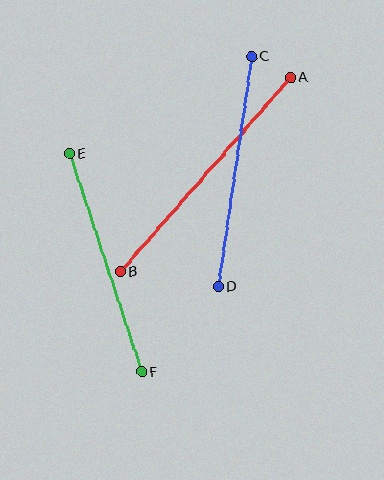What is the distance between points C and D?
The distance is approximately 232 pixels.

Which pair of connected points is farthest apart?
Points A and B are farthest apart.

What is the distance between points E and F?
The distance is approximately 230 pixels.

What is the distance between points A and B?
The distance is approximately 258 pixels.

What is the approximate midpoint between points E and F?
The midpoint is at approximately (106, 263) pixels.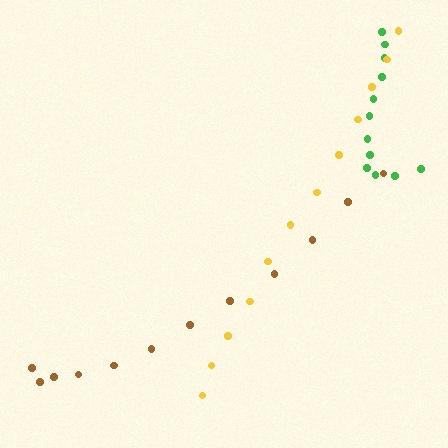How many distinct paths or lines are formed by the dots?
There are 3 distinct paths.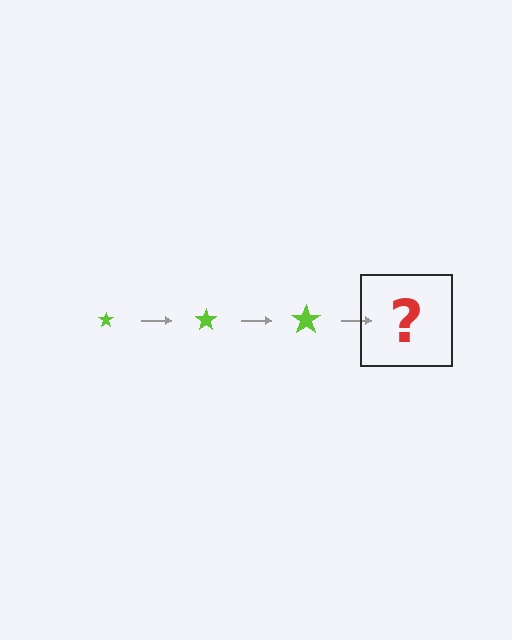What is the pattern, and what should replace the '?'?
The pattern is that the star gets progressively larger each step. The '?' should be a lime star, larger than the previous one.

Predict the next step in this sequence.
The next step is a lime star, larger than the previous one.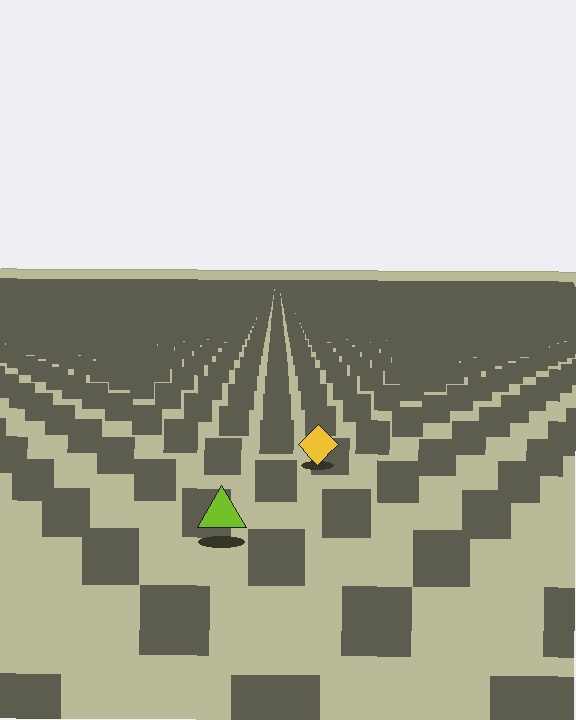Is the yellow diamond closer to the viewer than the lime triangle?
No. The lime triangle is closer — you can tell from the texture gradient: the ground texture is coarser near it.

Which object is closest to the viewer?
The lime triangle is closest. The texture marks near it are larger and more spread out.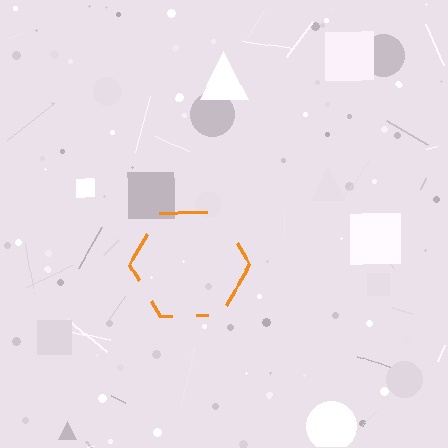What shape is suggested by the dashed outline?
The dashed outline suggests a hexagon.